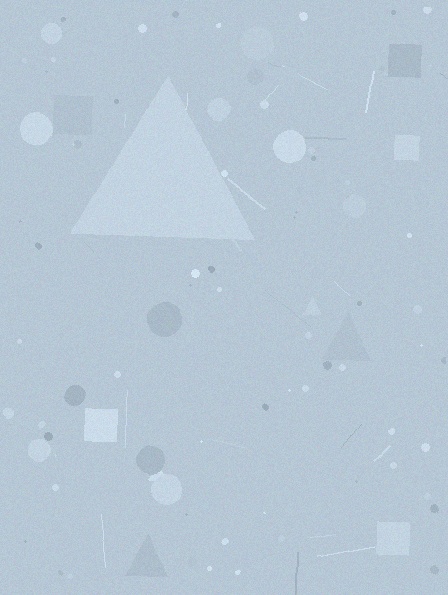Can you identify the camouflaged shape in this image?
The camouflaged shape is a triangle.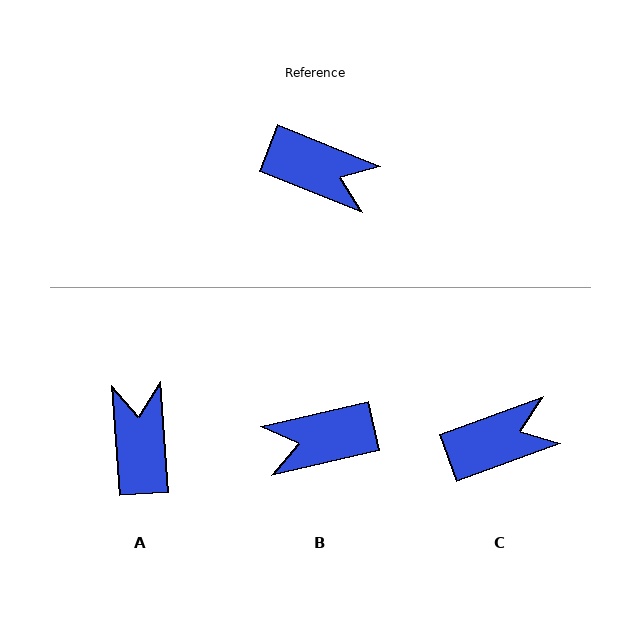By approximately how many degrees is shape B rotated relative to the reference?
Approximately 145 degrees clockwise.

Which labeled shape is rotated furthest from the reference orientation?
B, about 145 degrees away.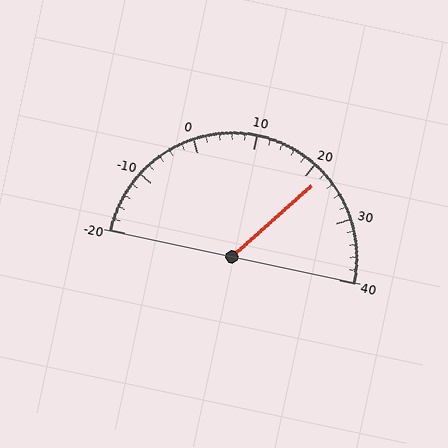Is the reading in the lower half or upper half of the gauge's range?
The reading is in the upper half of the range (-20 to 40).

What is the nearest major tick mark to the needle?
The nearest major tick mark is 20.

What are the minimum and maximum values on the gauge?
The gauge ranges from -20 to 40.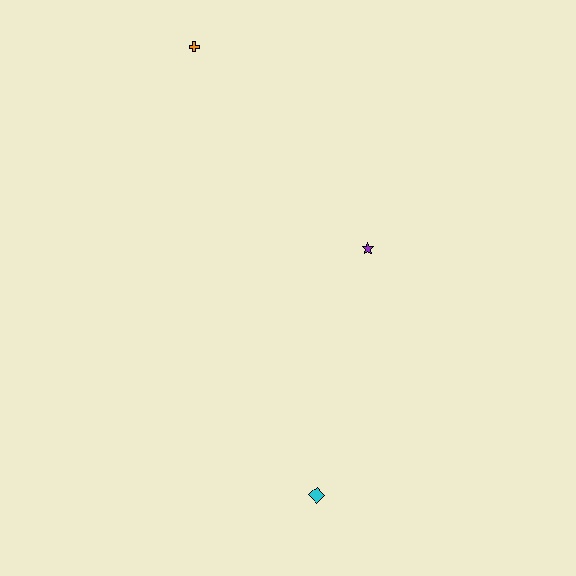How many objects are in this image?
There are 3 objects.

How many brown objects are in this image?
There are no brown objects.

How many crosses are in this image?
There is 1 cross.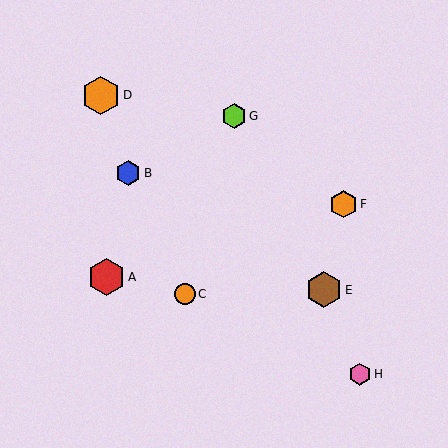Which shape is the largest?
The orange hexagon (labeled D) is the largest.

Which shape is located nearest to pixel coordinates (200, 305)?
The orange circle (labeled C) at (185, 294) is nearest to that location.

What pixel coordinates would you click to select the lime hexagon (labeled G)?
Click at (234, 116) to select the lime hexagon G.